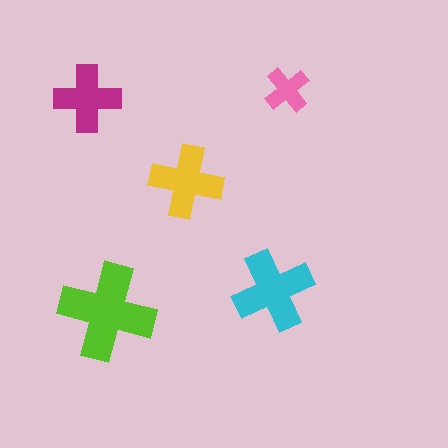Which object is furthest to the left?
The magenta cross is leftmost.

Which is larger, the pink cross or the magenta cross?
The magenta one.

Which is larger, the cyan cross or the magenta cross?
The cyan one.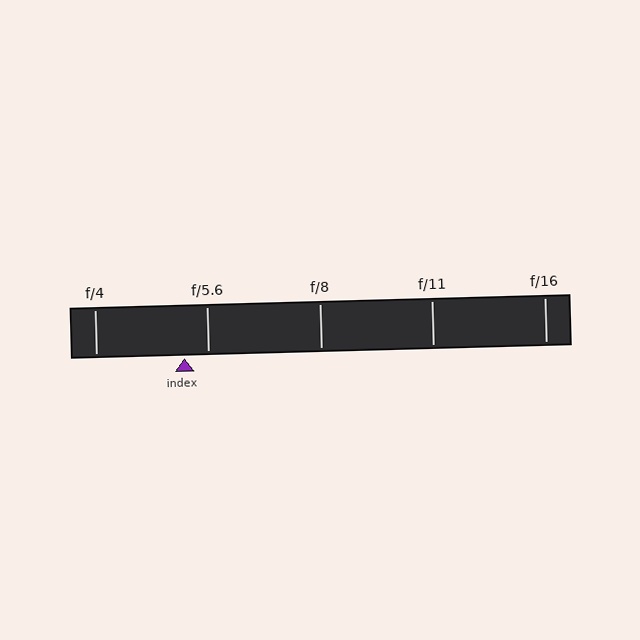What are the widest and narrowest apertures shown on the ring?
The widest aperture shown is f/4 and the narrowest is f/16.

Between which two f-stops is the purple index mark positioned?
The index mark is between f/4 and f/5.6.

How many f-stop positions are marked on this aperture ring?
There are 5 f-stop positions marked.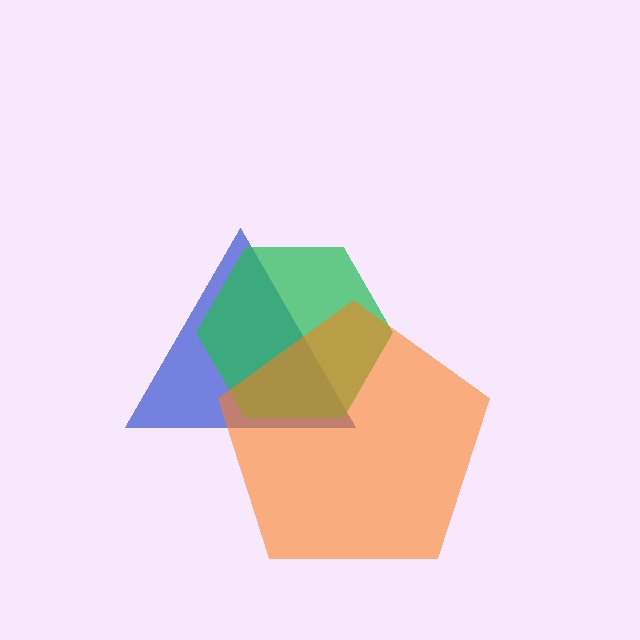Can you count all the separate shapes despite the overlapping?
Yes, there are 3 separate shapes.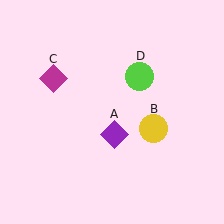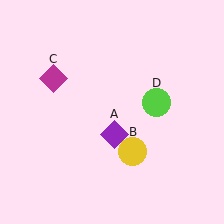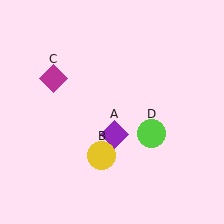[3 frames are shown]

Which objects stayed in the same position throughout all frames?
Purple diamond (object A) and magenta diamond (object C) remained stationary.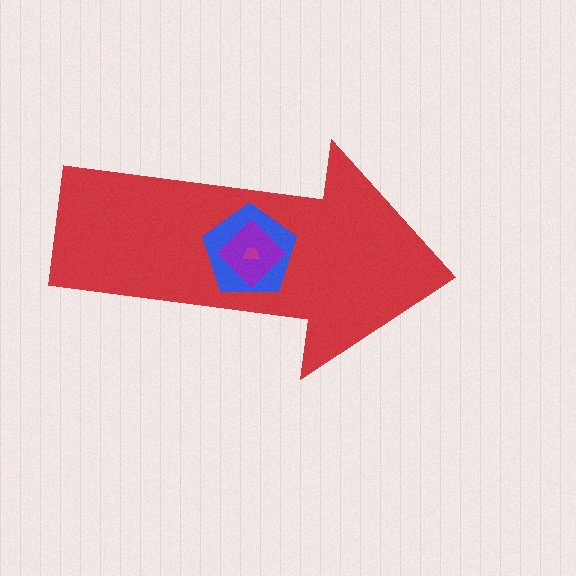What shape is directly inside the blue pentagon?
The purple diamond.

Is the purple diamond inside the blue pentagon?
Yes.